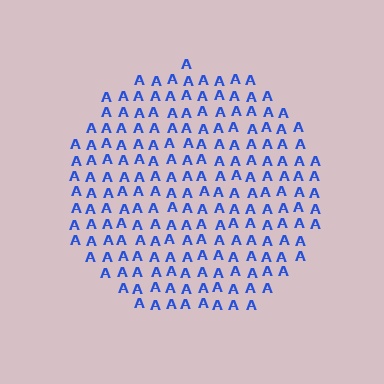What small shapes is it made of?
It is made of small letter A's.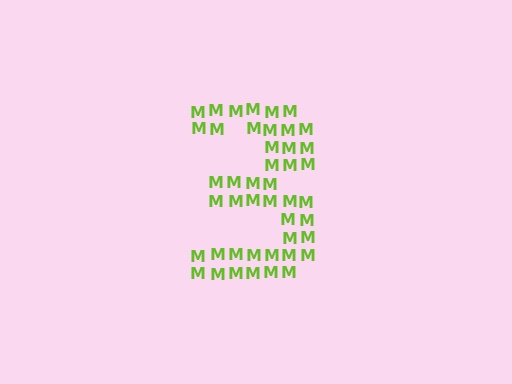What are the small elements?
The small elements are letter M's.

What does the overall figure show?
The overall figure shows the digit 3.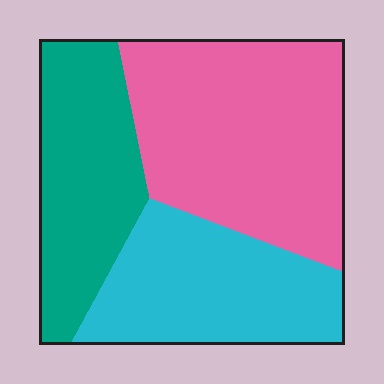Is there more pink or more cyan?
Pink.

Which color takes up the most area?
Pink, at roughly 45%.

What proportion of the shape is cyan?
Cyan covers about 30% of the shape.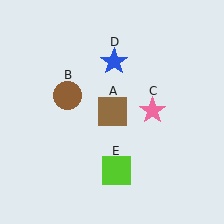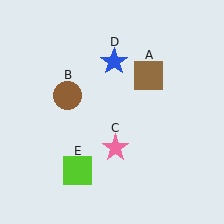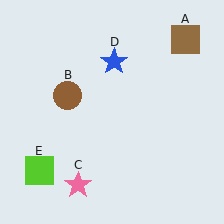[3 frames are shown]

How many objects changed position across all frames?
3 objects changed position: brown square (object A), pink star (object C), lime square (object E).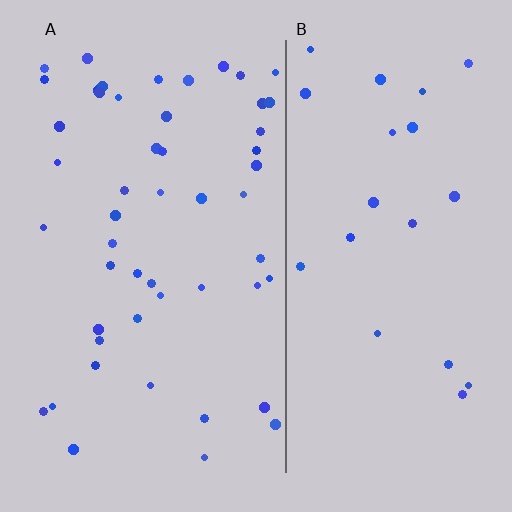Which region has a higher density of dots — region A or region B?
A (the left).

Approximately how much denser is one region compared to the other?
Approximately 2.3× — region A over region B.